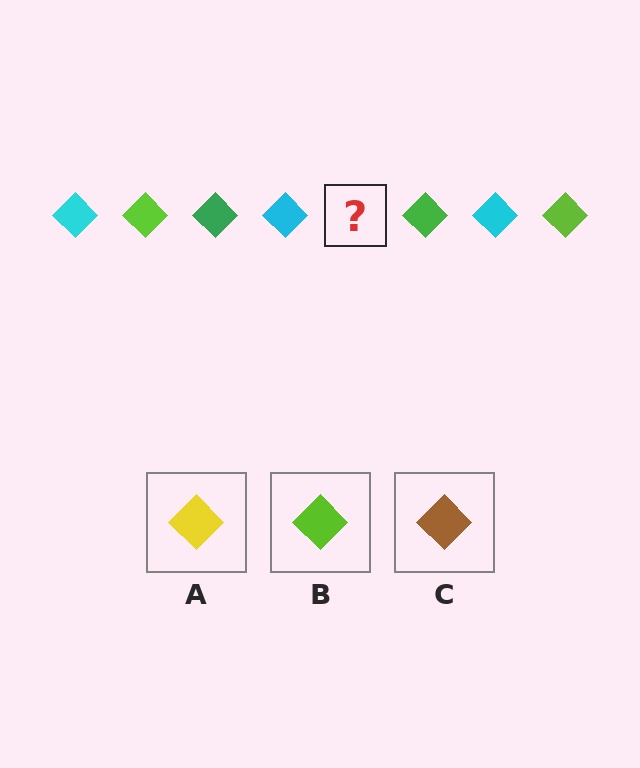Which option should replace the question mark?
Option B.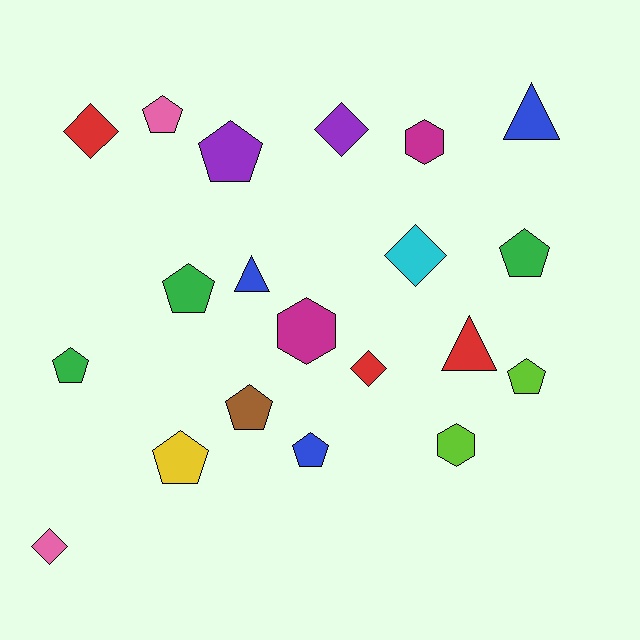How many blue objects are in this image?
There are 3 blue objects.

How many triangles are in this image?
There are 3 triangles.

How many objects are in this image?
There are 20 objects.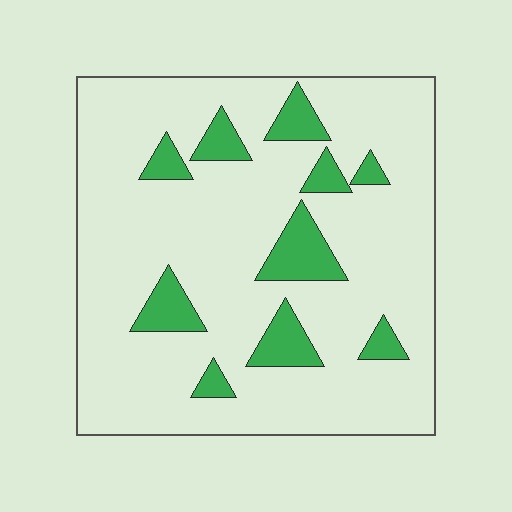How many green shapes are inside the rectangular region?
10.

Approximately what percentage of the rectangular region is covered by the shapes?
Approximately 15%.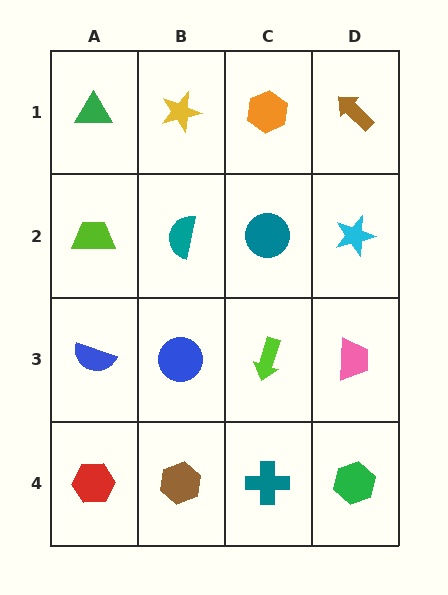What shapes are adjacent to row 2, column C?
An orange hexagon (row 1, column C), a lime arrow (row 3, column C), a teal semicircle (row 2, column B), a cyan star (row 2, column D).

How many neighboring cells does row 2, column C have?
4.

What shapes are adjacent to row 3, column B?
A teal semicircle (row 2, column B), a brown hexagon (row 4, column B), a blue semicircle (row 3, column A), a lime arrow (row 3, column C).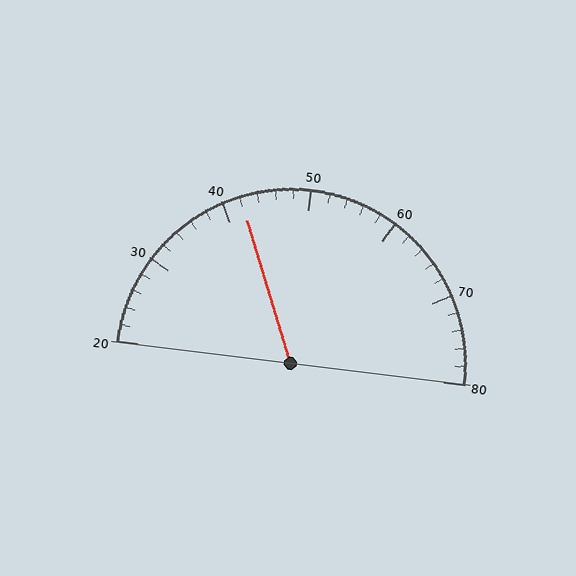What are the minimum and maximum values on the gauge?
The gauge ranges from 20 to 80.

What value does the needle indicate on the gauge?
The needle indicates approximately 42.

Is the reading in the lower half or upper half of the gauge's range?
The reading is in the lower half of the range (20 to 80).